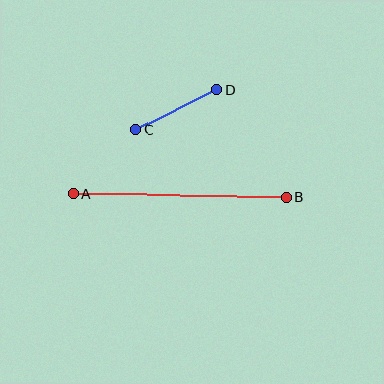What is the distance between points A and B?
The distance is approximately 213 pixels.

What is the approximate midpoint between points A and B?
The midpoint is at approximately (180, 195) pixels.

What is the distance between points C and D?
The distance is approximately 90 pixels.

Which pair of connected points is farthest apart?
Points A and B are farthest apart.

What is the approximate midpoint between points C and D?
The midpoint is at approximately (176, 110) pixels.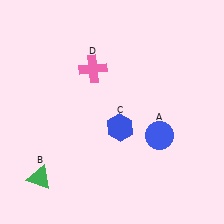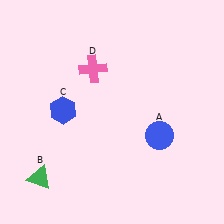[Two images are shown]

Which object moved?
The blue hexagon (C) moved left.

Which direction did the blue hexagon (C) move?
The blue hexagon (C) moved left.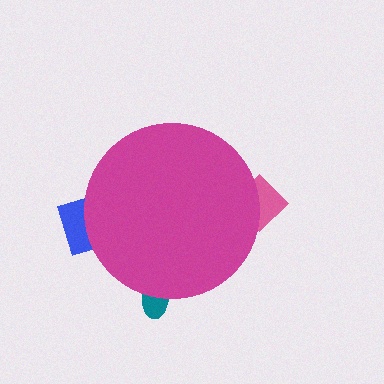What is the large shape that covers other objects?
A magenta circle.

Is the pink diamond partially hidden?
Yes, the pink diamond is partially hidden behind the magenta circle.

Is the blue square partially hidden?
Yes, the blue square is partially hidden behind the magenta circle.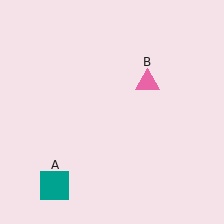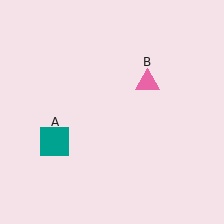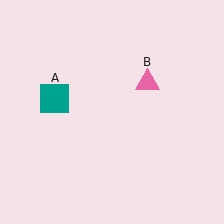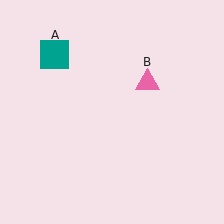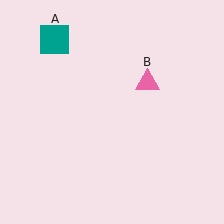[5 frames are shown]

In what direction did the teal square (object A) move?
The teal square (object A) moved up.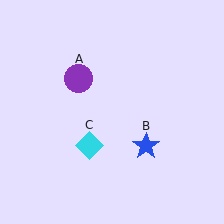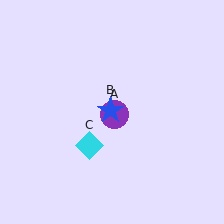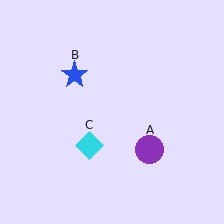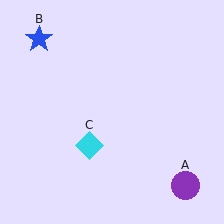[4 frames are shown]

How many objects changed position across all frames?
2 objects changed position: purple circle (object A), blue star (object B).